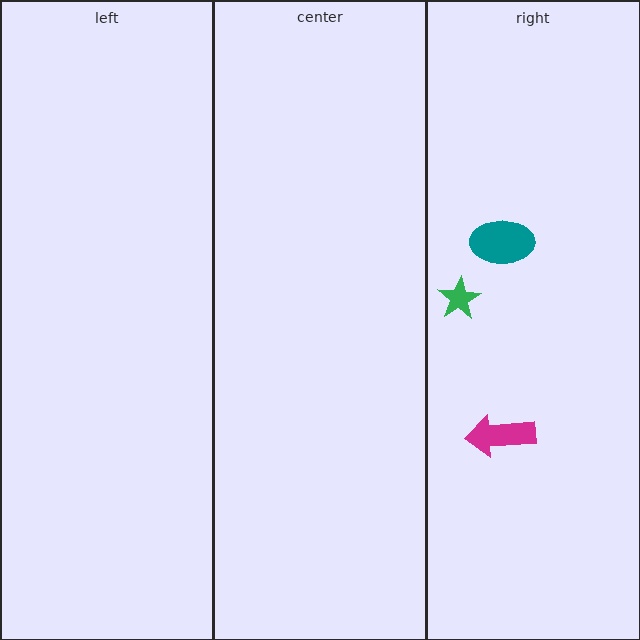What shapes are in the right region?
The teal ellipse, the magenta arrow, the green star.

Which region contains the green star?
The right region.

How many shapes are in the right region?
3.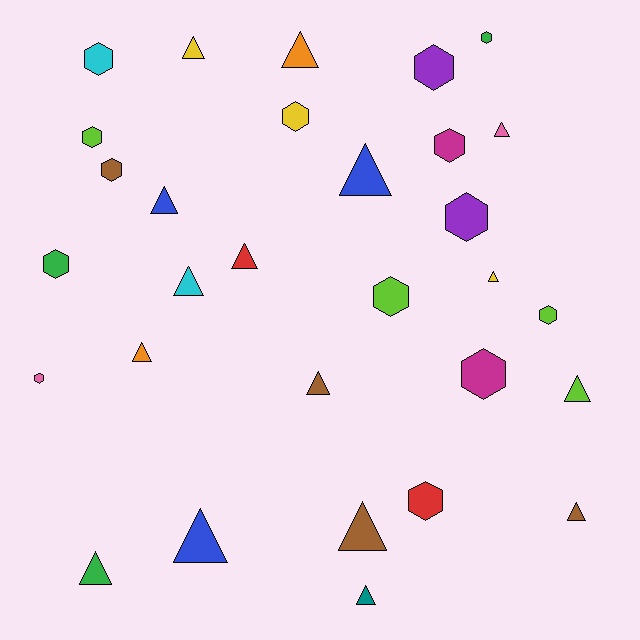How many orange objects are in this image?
There are 2 orange objects.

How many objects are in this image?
There are 30 objects.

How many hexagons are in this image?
There are 14 hexagons.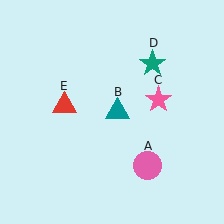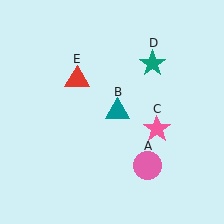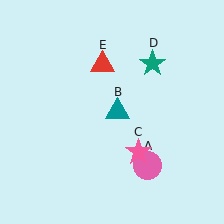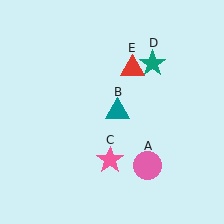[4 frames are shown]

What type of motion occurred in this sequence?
The pink star (object C), red triangle (object E) rotated clockwise around the center of the scene.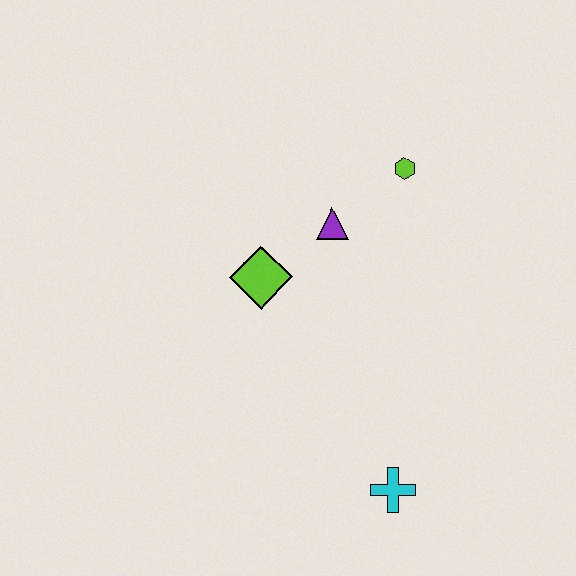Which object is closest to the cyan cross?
The lime diamond is closest to the cyan cross.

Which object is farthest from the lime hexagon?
The cyan cross is farthest from the lime hexagon.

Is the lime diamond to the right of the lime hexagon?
No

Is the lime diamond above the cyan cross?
Yes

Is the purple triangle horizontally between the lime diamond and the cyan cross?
Yes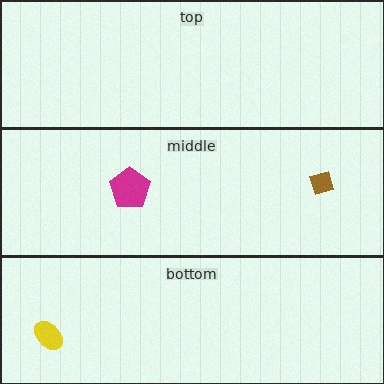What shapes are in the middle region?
The magenta pentagon, the brown diamond.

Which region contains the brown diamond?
The middle region.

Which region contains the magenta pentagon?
The middle region.